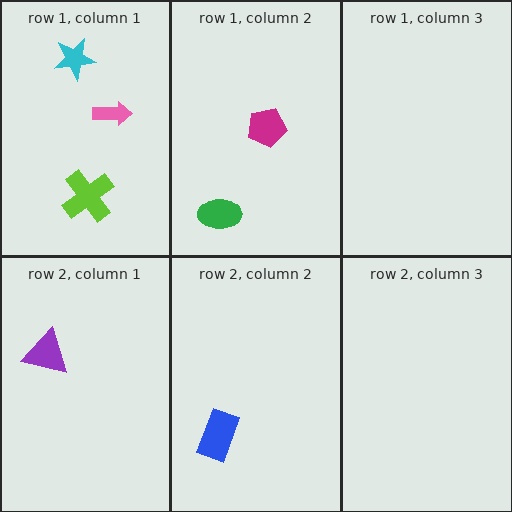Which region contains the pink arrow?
The row 1, column 1 region.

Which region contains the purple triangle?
The row 2, column 1 region.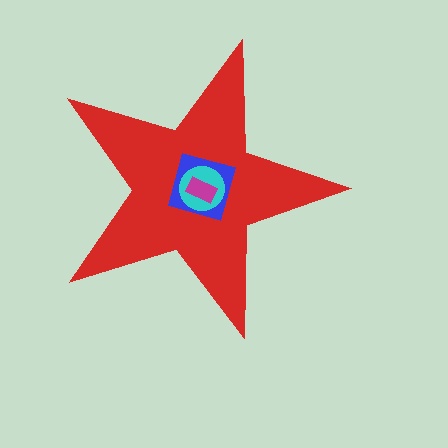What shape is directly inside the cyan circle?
The magenta rectangle.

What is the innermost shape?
The magenta rectangle.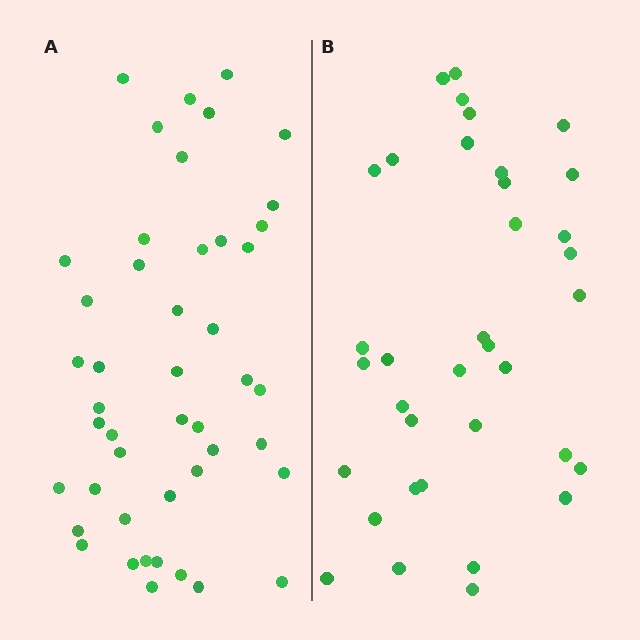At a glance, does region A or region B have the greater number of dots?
Region A (the left region) has more dots.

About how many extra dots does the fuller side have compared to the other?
Region A has roughly 10 or so more dots than region B.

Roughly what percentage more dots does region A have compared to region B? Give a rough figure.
About 30% more.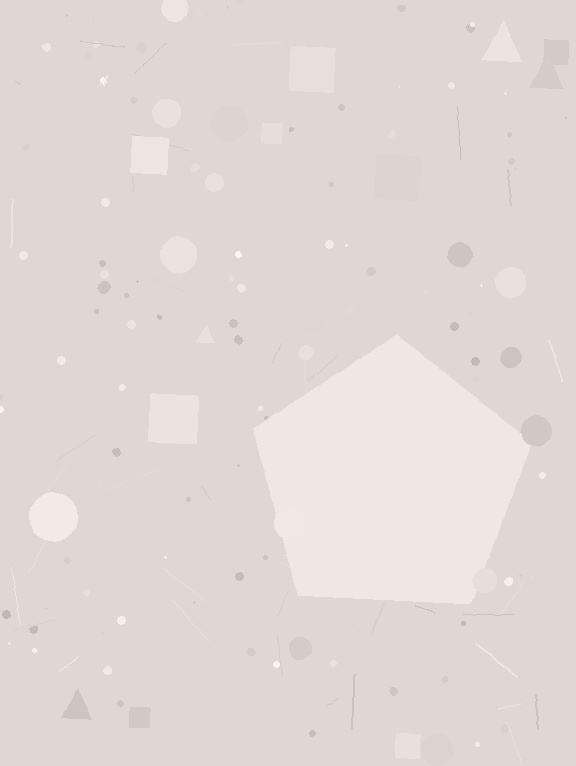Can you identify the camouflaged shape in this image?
The camouflaged shape is a pentagon.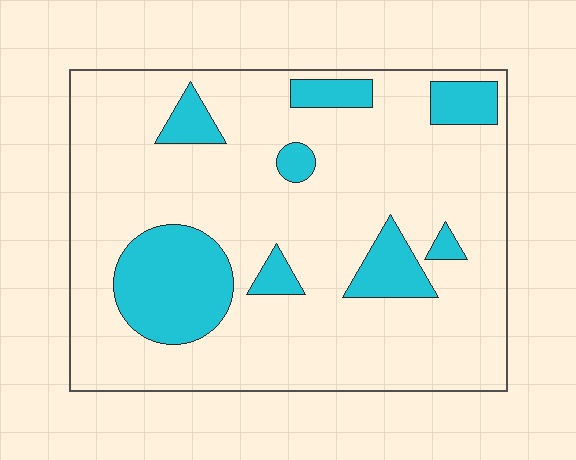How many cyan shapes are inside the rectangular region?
8.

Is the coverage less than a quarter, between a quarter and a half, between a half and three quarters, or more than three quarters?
Less than a quarter.